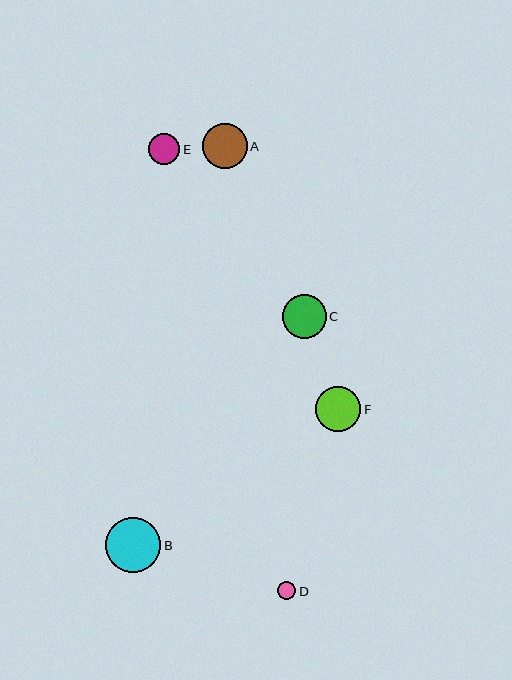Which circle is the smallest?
Circle D is the smallest with a size of approximately 18 pixels.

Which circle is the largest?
Circle B is the largest with a size of approximately 55 pixels.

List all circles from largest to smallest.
From largest to smallest: B, F, A, C, E, D.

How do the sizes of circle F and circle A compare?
Circle F and circle A are approximately the same size.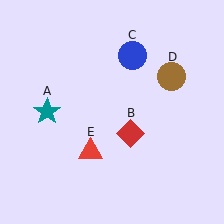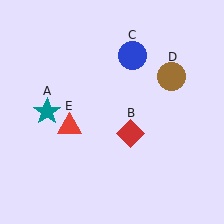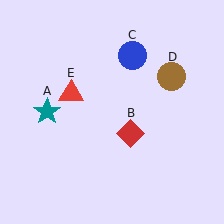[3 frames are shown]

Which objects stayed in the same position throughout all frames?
Teal star (object A) and red diamond (object B) and blue circle (object C) and brown circle (object D) remained stationary.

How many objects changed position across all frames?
1 object changed position: red triangle (object E).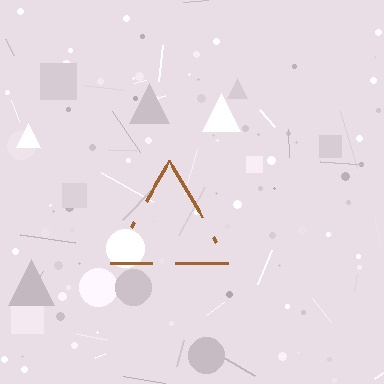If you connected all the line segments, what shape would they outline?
They would outline a triangle.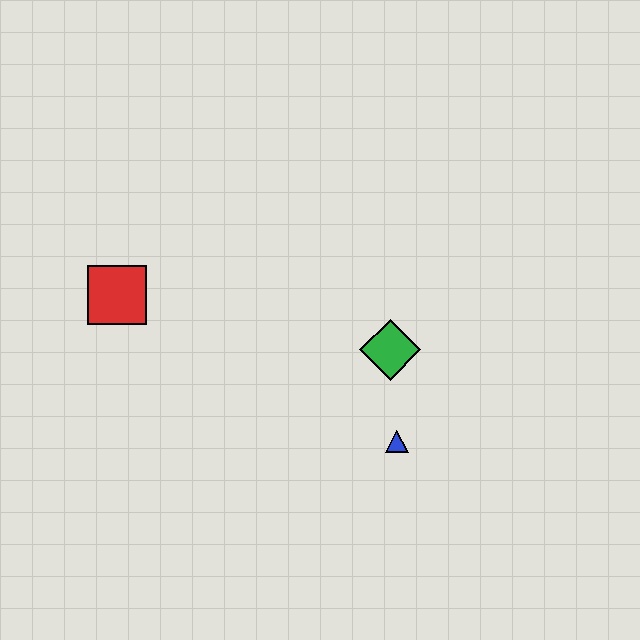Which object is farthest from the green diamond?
The red square is farthest from the green diamond.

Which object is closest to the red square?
The green diamond is closest to the red square.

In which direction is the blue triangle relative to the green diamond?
The blue triangle is below the green diamond.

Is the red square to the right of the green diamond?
No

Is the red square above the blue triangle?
Yes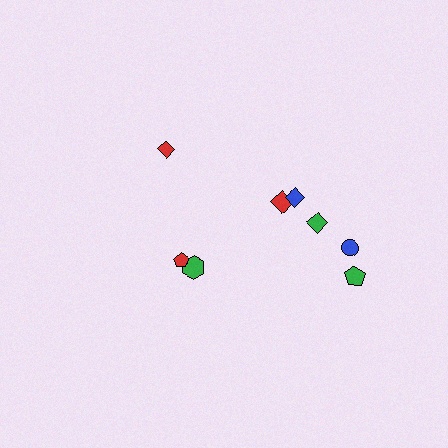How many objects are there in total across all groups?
There are 8 objects.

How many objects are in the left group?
There are 3 objects.